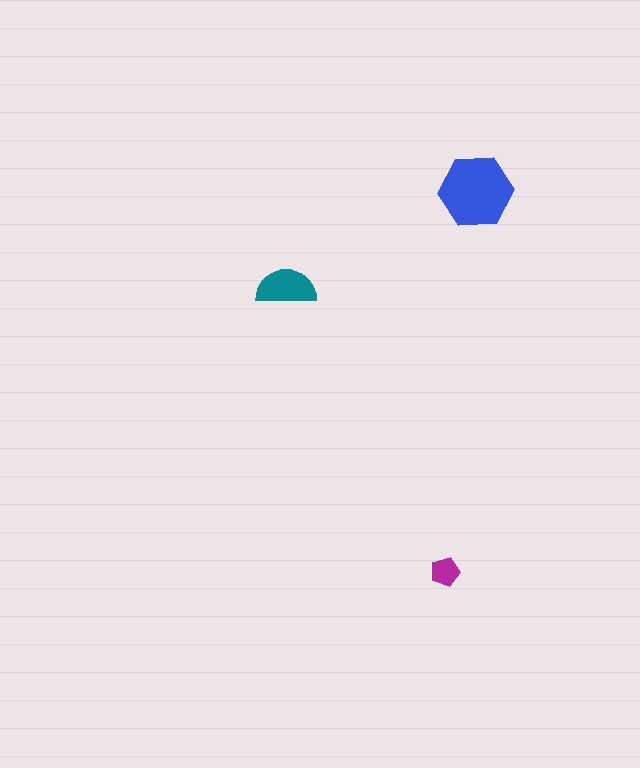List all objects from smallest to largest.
The magenta pentagon, the teal semicircle, the blue hexagon.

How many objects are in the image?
There are 3 objects in the image.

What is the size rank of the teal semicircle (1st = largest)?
2nd.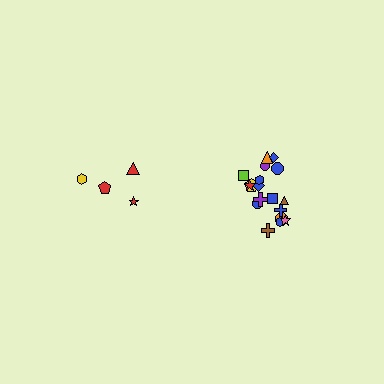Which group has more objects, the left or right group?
The right group.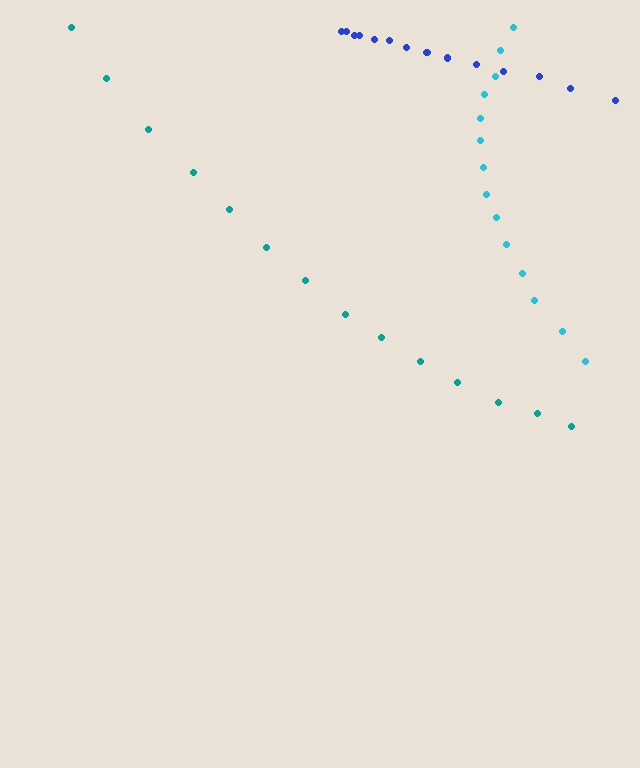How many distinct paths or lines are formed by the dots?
There are 3 distinct paths.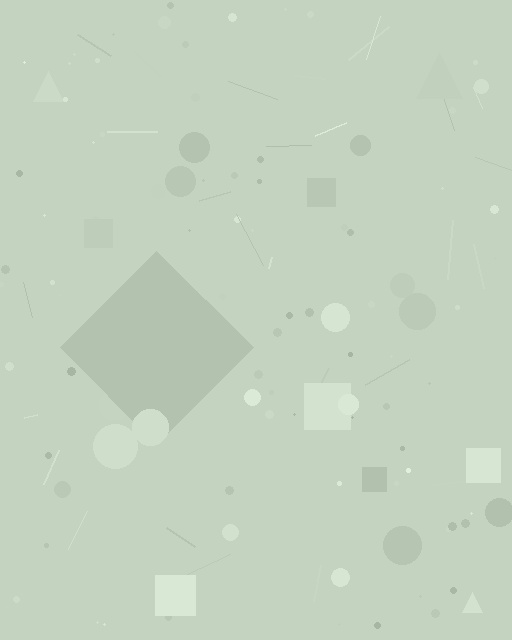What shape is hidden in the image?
A diamond is hidden in the image.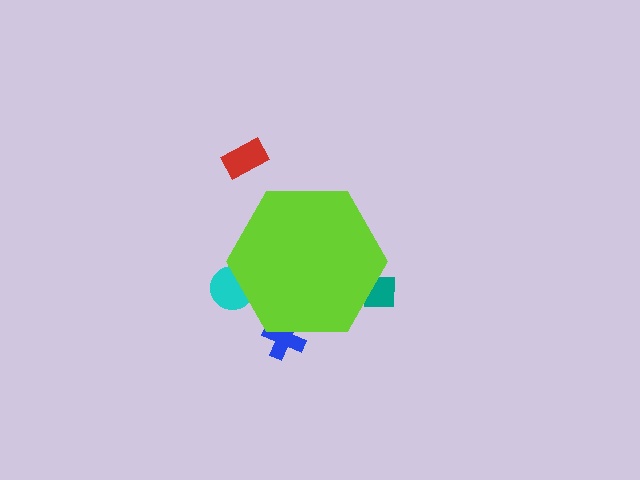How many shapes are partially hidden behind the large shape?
3 shapes are partially hidden.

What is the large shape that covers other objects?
A lime hexagon.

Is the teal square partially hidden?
Yes, the teal square is partially hidden behind the lime hexagon.